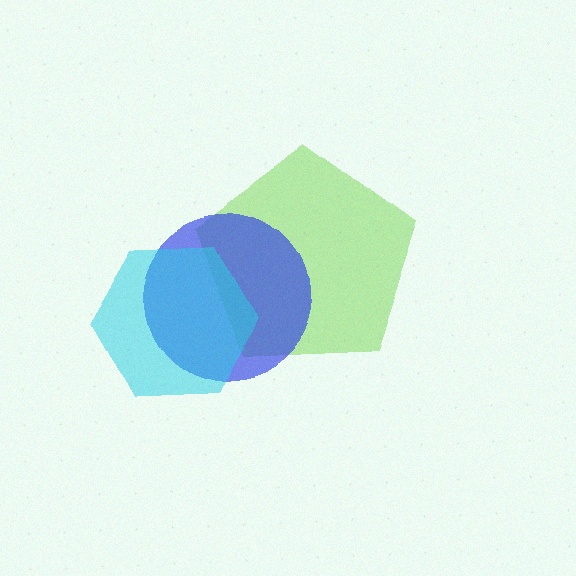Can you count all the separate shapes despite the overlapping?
Yes, there are 3 separate shapes.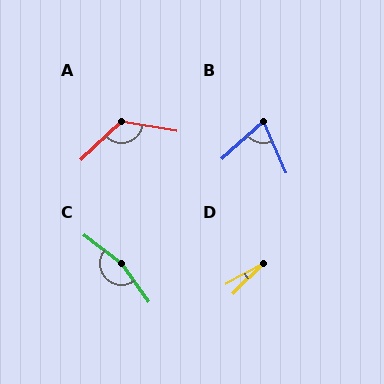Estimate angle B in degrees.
Approximately 72 degrees.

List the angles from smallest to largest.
D (16°), B (72°), A (127°), C (163°).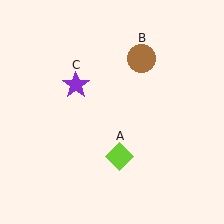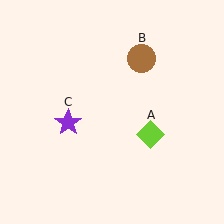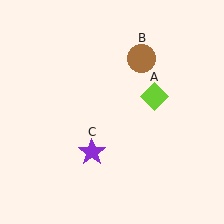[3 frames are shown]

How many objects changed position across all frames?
2 objects changed position: lime diamond (object A), purple star (object C).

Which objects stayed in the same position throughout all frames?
Brown circle (object B) remained stationary.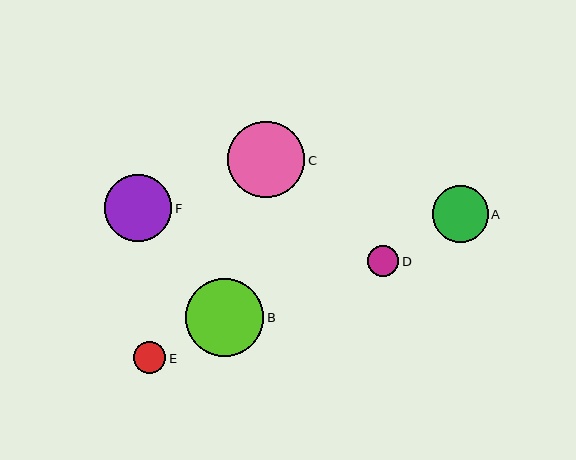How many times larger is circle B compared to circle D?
Circle B is approximately 2.5 times the size of circle D.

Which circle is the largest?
Circle B is the largest with a size of approximately 78 pixels.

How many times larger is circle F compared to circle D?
Circle F is approximately 2.1 times the size of circle D.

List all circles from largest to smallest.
From largest to smallest: B, C, F, A, E, D.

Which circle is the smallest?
Circle D is the smallest with a size of approximately 31 pixels.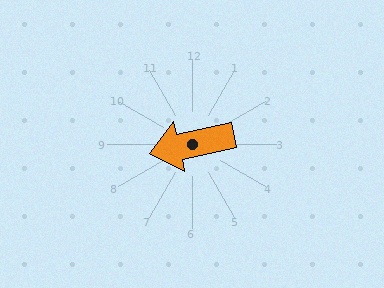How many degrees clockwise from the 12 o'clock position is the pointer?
Approximately 258 degrees.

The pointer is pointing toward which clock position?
Roughly 9 o'clock.